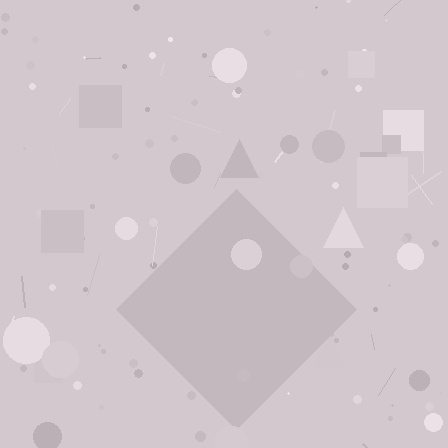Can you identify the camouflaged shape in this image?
The camouflaged shape is a diamond.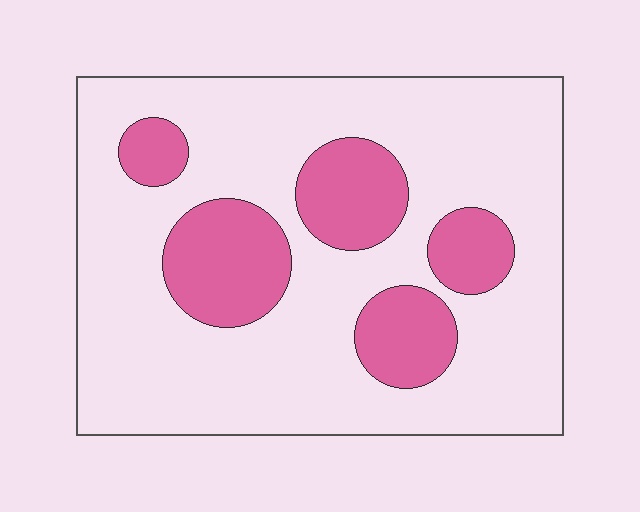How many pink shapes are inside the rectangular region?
5.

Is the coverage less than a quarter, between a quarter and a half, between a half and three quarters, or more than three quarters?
Less than a quarter.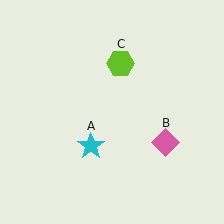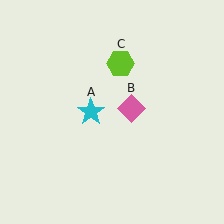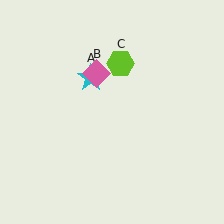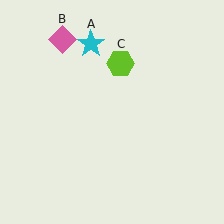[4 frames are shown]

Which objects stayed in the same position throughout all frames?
Lime hexagon (object C) remained stationary.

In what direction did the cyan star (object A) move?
The cyan star (object A) moved up.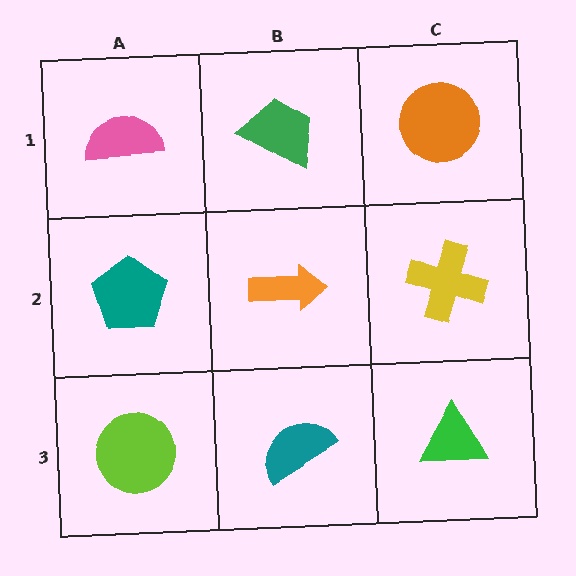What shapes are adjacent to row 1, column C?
A yellow cross (row 2, column C), a green trapezoid (row 1, column B).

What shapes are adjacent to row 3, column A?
A teal pentagon (row 2, column A), a teal semicircle (row 3, column B).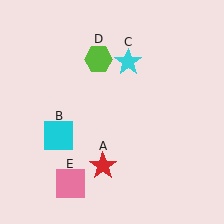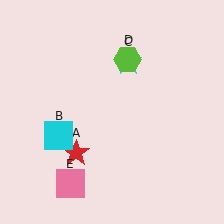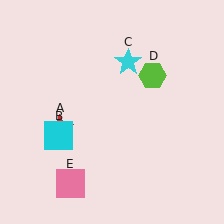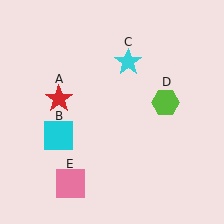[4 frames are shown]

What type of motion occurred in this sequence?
The red star (object A), lime hexagon (object D) rotated clockwise around the center of the scene.